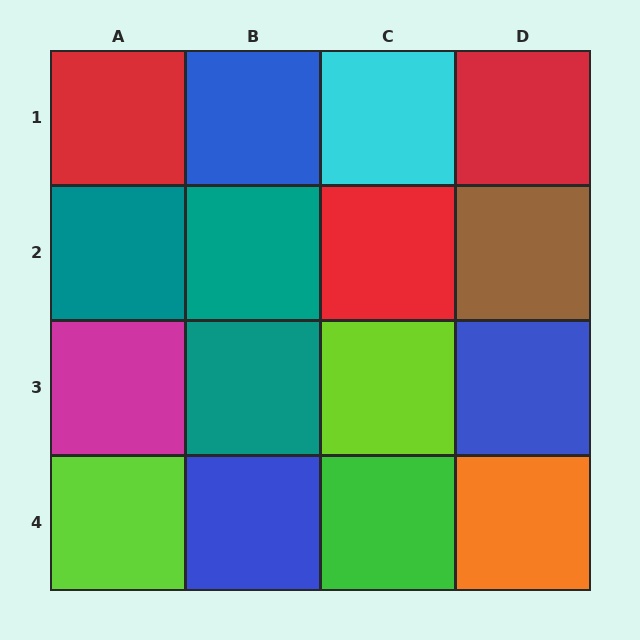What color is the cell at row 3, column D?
Blue.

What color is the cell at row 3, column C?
Lime.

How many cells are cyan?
1 cell is cyan.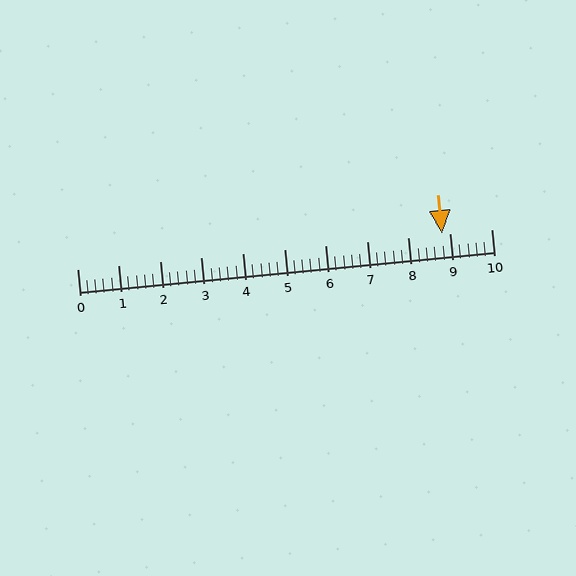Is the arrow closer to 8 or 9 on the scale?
The arrow is closer to 9.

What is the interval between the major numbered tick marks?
The major tick marks are spaced 1 units apart.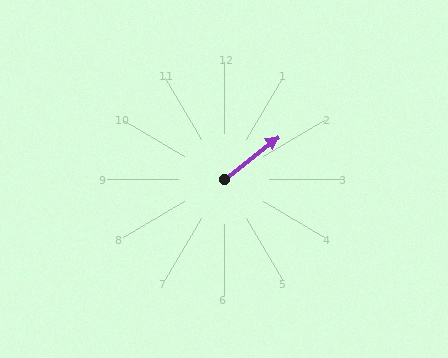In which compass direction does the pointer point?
Northeast.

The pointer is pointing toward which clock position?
Roughly 2 o'clock.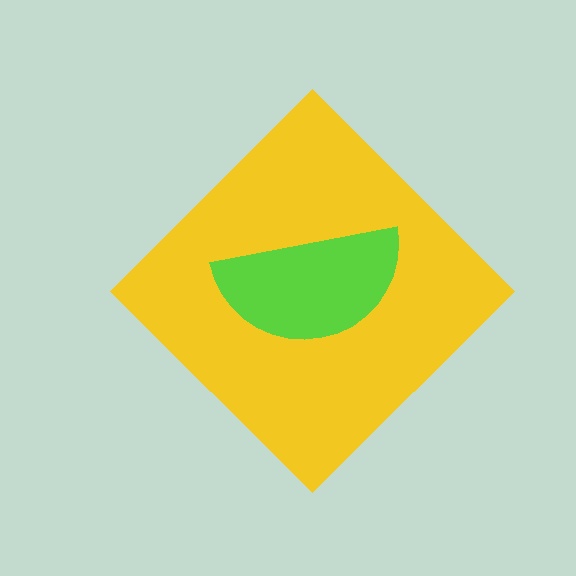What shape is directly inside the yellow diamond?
The lime semicircle.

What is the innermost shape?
The lime semicircle.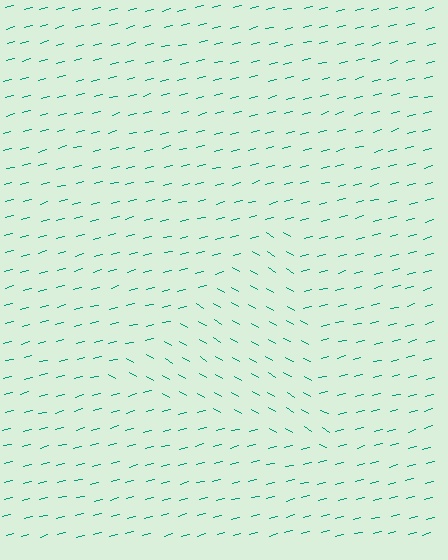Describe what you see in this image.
The image is filled with small teal line segments. A triangle region in the image has lines oriented differently from the surrounding lines, creating a visible texture boundary.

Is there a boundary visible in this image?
Yes, there is a texture boundary formed by a change in line orientation.